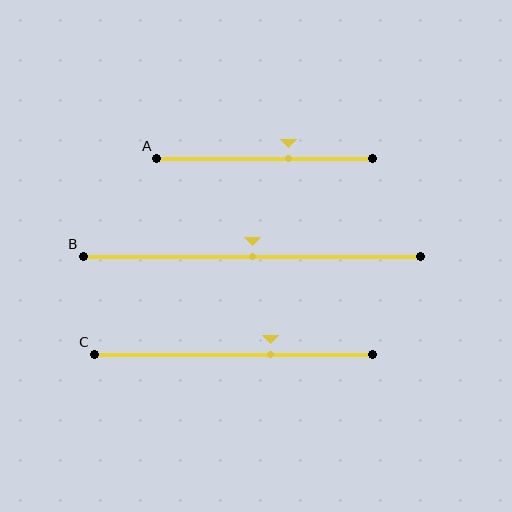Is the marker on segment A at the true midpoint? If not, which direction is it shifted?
No, the marker on segment A is shifted to the right by about 11% of the segment length.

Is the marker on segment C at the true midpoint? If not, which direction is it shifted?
No, the marker on segment C is shifted to the right by about 14% of the segment length.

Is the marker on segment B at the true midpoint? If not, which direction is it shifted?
Yes, the marker on segment B is at the true midpoint.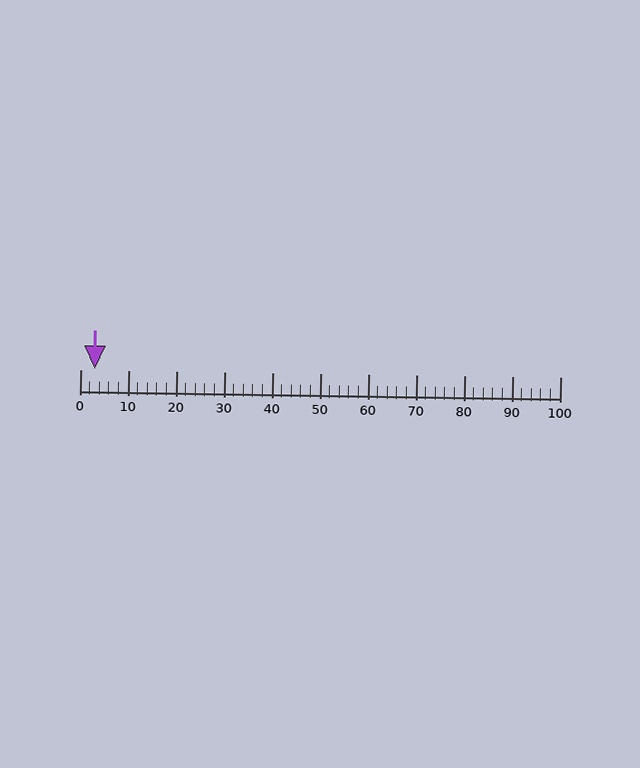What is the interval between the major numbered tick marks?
The major tick marks are spaced 10 units apart.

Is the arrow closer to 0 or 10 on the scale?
The arrow is closer to 0.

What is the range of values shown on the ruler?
The ruler shows values from 0 to 100.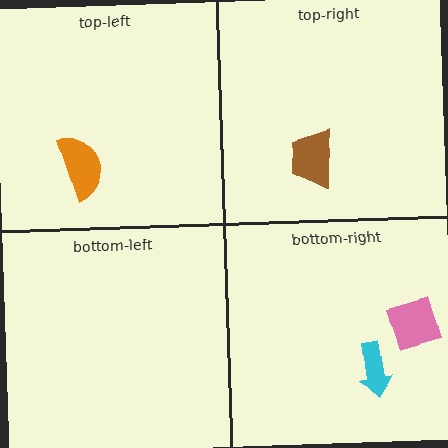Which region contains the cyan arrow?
The bottom-right region.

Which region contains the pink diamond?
The bottom-right region.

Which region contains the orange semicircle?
The top-left region.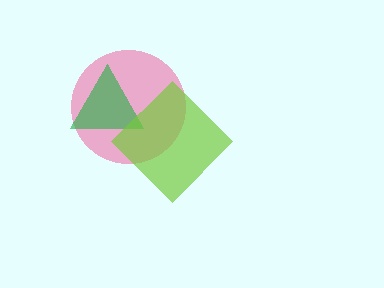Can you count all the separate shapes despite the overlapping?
Yes, there are 3 separate shapes.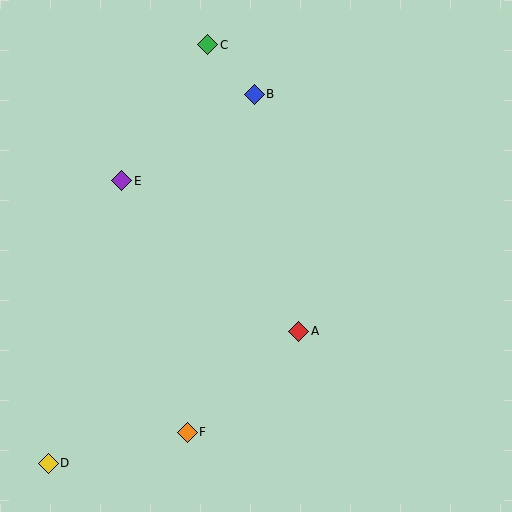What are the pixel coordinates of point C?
Point C is at (208, 45).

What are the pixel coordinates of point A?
Point A is at (299, 331).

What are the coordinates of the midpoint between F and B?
The midpoint between F and B is at (221, 263).